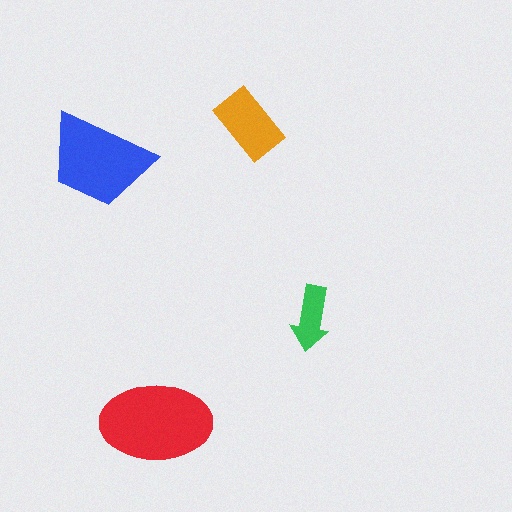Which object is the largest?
The red ellipse.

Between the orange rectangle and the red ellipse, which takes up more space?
The red ellipse.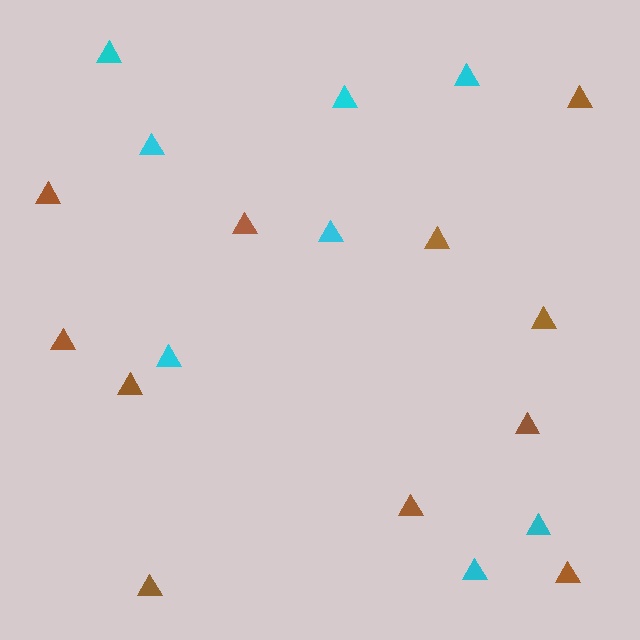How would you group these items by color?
There are 2 groups: one group of brown triangles (11) and one group of cyan triangles (8).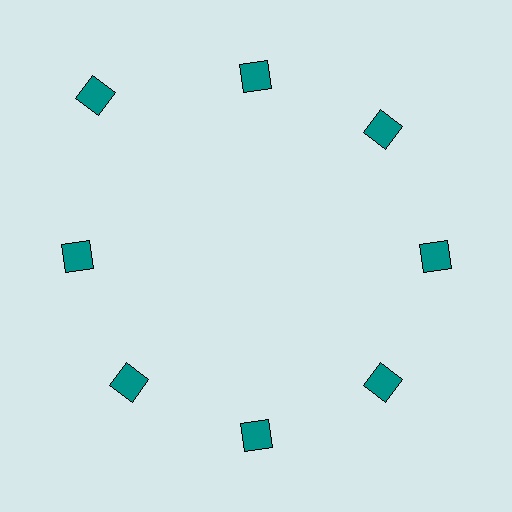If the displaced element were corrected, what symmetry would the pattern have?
It would have 8-fold rotational symmetry — the pattern would map onto itself every 45 degrees.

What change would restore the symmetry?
The symmetry would be restored by moving it inward, back onto the ring so that all 8 diamonds sit at equal angles and equal distance from the center.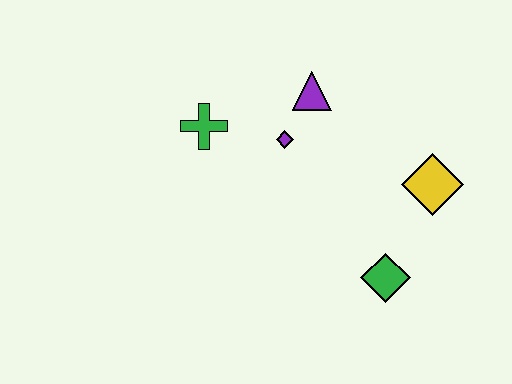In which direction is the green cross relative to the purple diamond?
The green cross is to the left of the purple diamond.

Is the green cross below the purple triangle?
Yes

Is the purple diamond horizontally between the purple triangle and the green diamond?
No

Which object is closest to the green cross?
The purple diamond is closest to the green cross.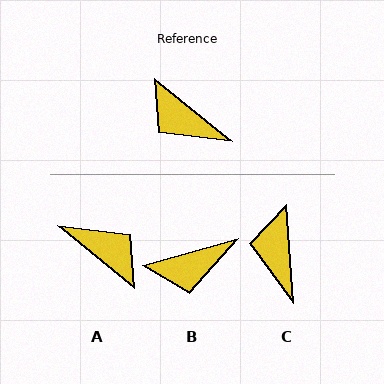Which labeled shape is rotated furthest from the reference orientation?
A, about 180 degrees away.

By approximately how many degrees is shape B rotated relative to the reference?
Approximately 55 degrees counter-clockwise.